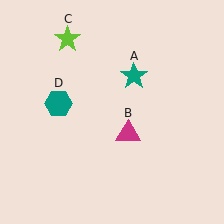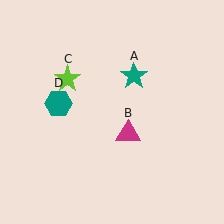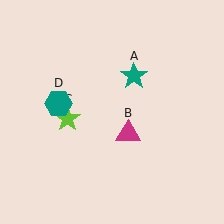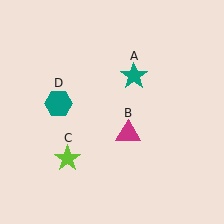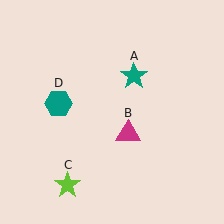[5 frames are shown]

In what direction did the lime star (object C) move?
The lime star (object C) moved down.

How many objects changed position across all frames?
1 object changed position: lime star (object C).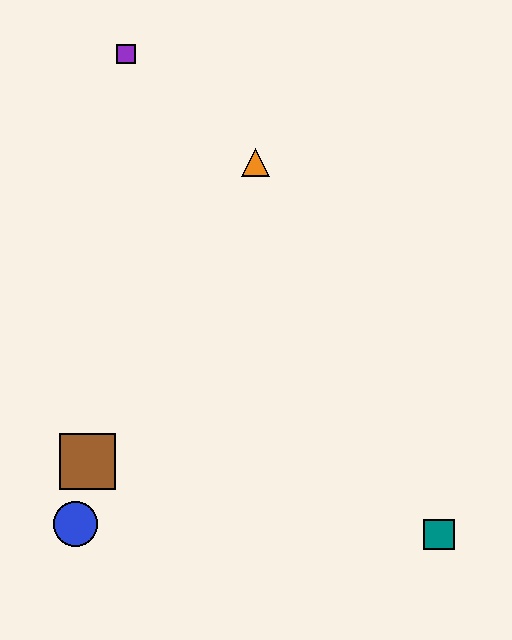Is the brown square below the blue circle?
No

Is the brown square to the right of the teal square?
No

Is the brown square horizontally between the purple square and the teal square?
No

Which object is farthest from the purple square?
The teal square is farthest from the purple square.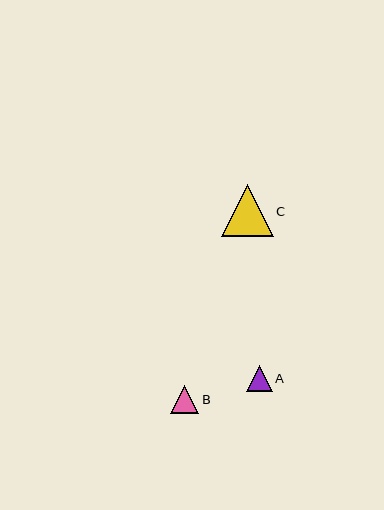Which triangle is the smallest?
Triangle A is the smallest with a size of approximately 26 pixels.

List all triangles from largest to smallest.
From largest to smallest: C, B, A.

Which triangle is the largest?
Triangle C is the largest with a size of approximately 51 pixels.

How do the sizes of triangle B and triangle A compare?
Triangle B and triangle A are approximately the same size.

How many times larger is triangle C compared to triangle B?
Triangle C is approximately 1.8 times the size of triangle B.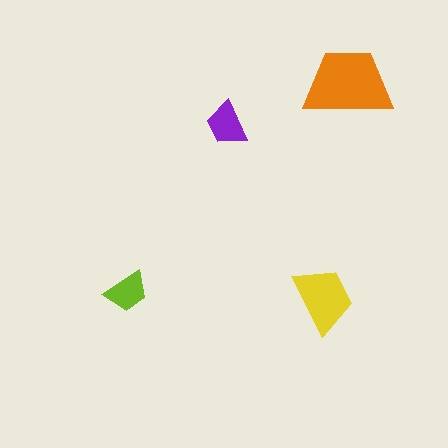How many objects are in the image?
There are 4 objects in the image.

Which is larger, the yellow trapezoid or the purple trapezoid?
The yellow one.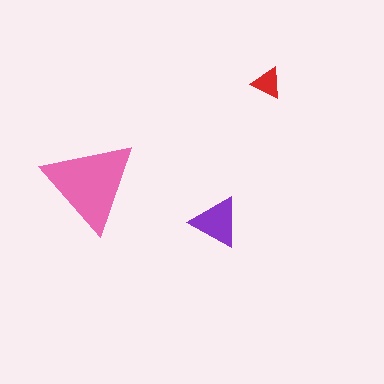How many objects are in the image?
There are 3 objects in the image.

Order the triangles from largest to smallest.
the pink one, the purple one, the red one.